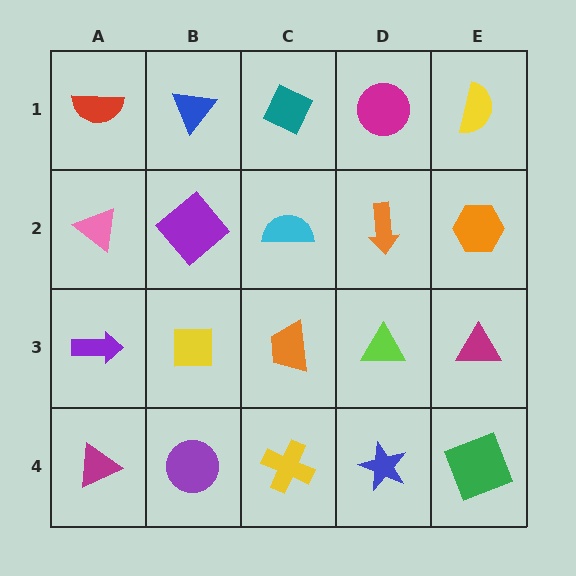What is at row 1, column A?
A red semicircle.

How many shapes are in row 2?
5 shapes.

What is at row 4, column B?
A purple circle.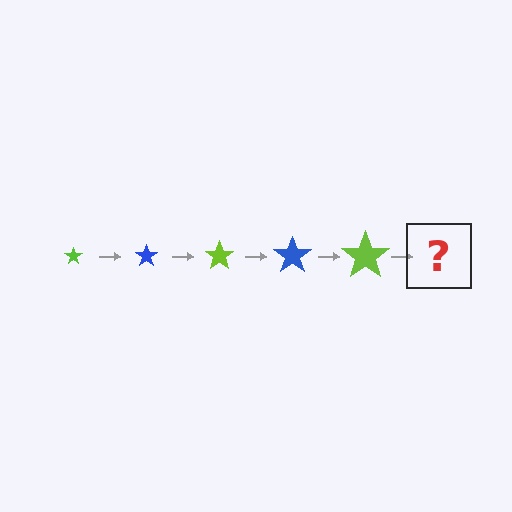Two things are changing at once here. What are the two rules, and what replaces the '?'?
The two rules are that the star grows larger each step and the color cycles through lime and blue. The '?' should be a blue star, larger than the previous one.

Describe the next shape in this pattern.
It should be a blue star, larger than the previous one.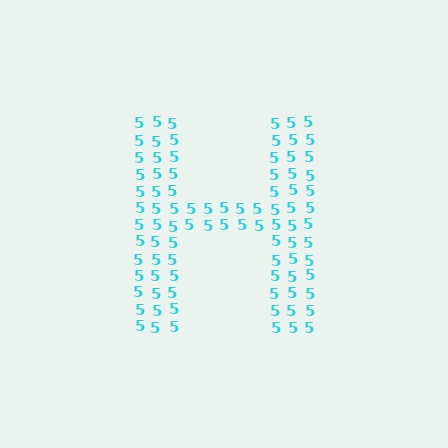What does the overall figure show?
The overall figure shows the letter H.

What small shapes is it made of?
It is made of small digit 5's.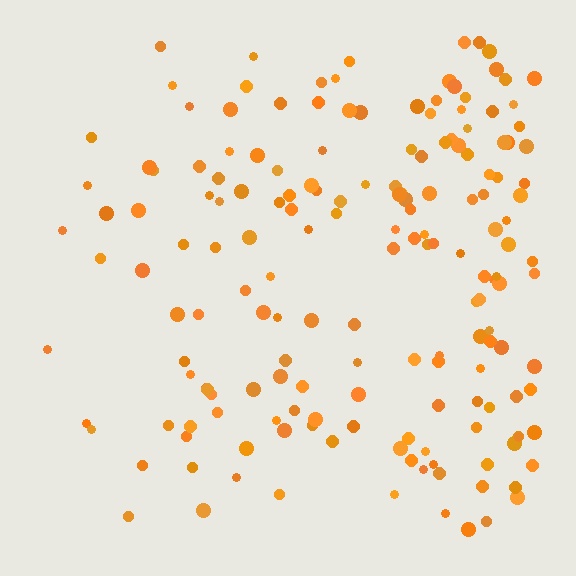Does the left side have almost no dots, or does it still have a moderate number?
Still a moderate number, just noticeably fewer than the right.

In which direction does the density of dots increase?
From left to right, with the right side densest.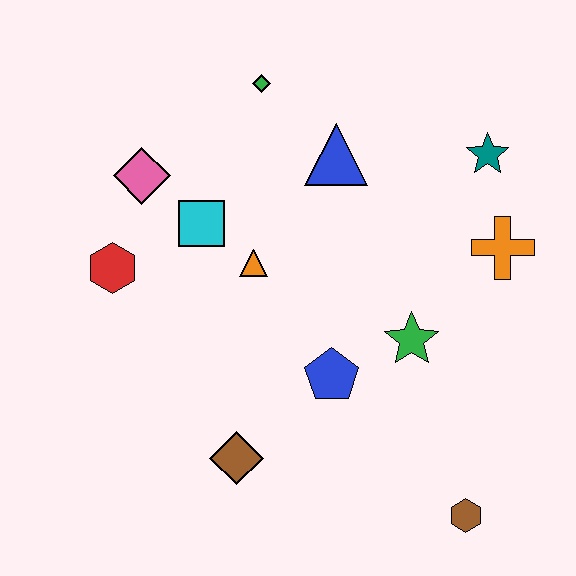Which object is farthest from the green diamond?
The brown hexagon is farthest from the green diamond.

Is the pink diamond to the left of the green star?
Yes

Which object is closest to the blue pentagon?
The green star is closest to the blue pentagon.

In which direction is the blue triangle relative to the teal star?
The blue triangle is to the left of the teal star.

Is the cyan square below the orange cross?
No